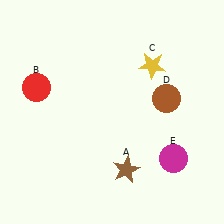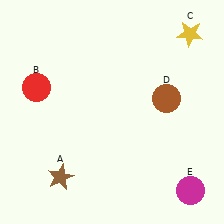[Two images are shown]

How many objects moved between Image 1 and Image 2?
3 objects moved between the two images.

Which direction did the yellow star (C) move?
The yellow star (C) moved right.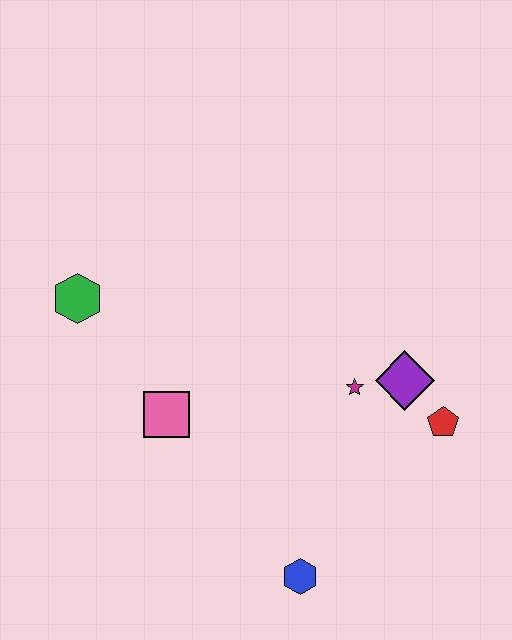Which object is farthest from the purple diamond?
The green hexagon is farthest from the purple diamond.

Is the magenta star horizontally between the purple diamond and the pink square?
Yes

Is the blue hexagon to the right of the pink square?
Yes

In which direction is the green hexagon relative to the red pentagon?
The green hexagon is to the left of the red pentagon.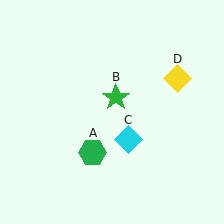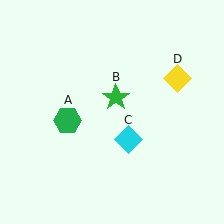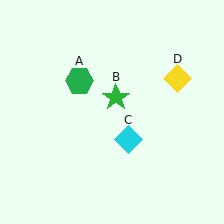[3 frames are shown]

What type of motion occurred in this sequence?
The green hexagon (object A) rotated clockwise around the center of the scene.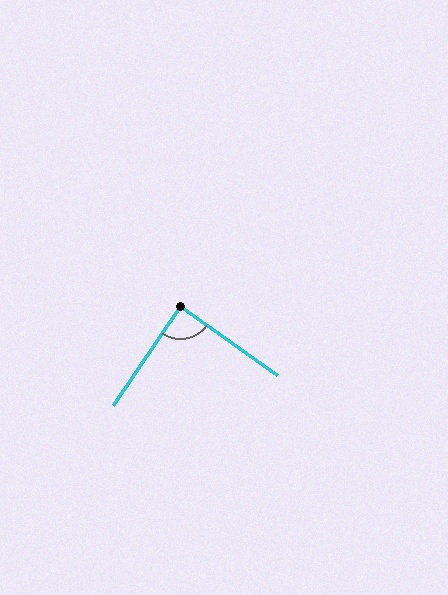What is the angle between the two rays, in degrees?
Approximately 88 degrees.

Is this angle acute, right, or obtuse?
It is approximately a right angle.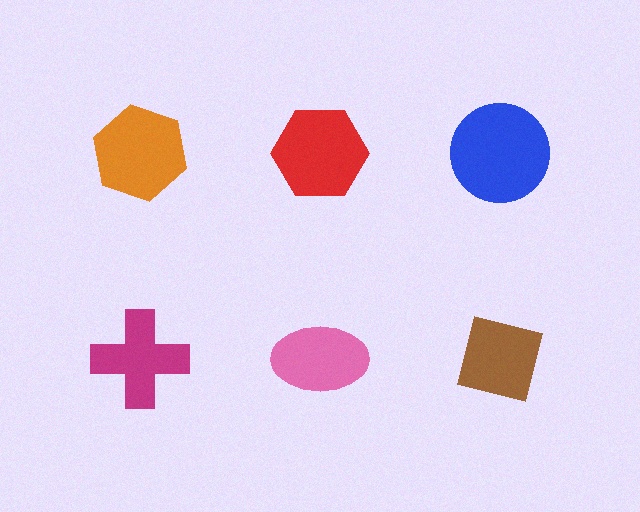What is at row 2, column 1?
A magenta cross.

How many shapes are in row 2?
3 shapes.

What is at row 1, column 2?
A red hexagon.